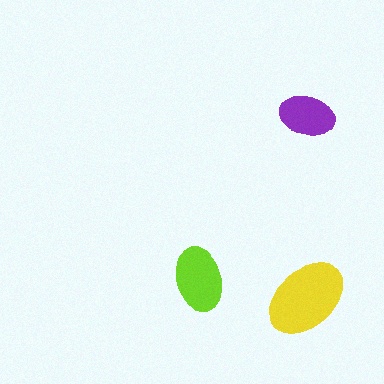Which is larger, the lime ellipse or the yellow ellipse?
The yellow one.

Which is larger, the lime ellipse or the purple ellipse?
The lime one.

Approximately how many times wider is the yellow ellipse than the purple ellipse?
About 1.5 times wider.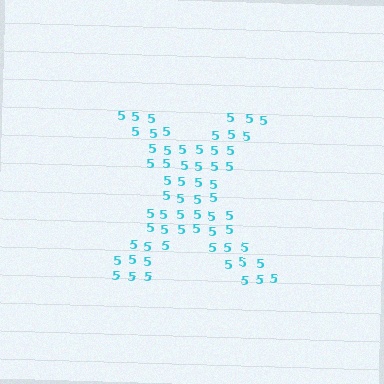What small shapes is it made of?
It is made of small digit 5's.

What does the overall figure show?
The overall figure shows the letter X.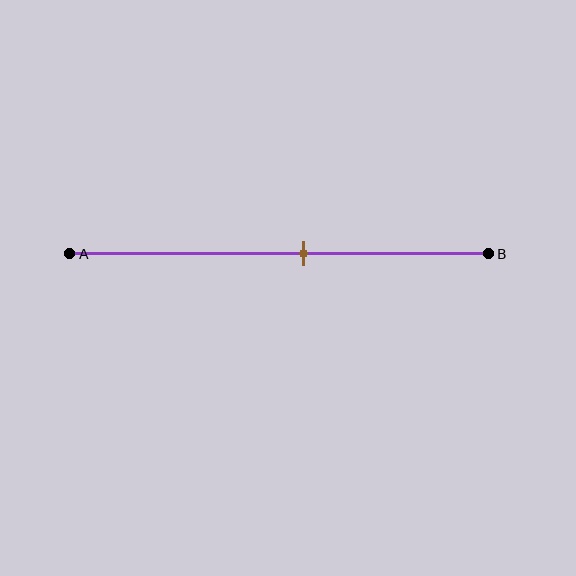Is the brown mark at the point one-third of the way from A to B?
No, the mark is at about 55% from A, not at the 33% one-third point.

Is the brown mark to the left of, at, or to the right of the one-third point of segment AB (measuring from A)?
The brown mark is to the right of the one-third point of segment AB.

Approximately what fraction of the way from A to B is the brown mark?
The brown mark is approximately 55% of the way from A to B.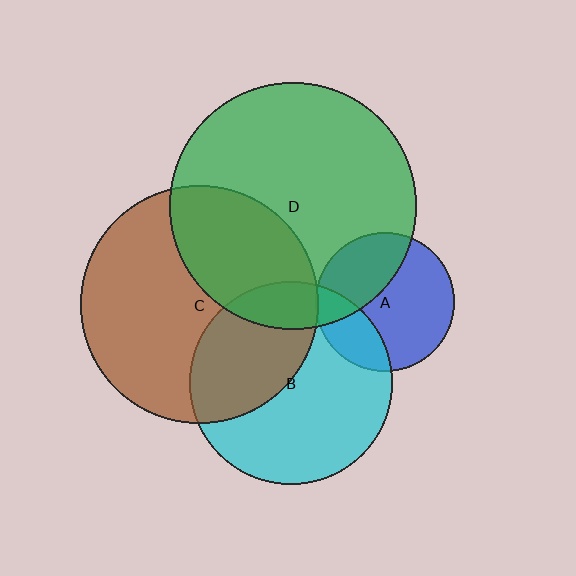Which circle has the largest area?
Circle D (green).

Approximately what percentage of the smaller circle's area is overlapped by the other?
Approximately 40%.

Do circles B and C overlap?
Yes.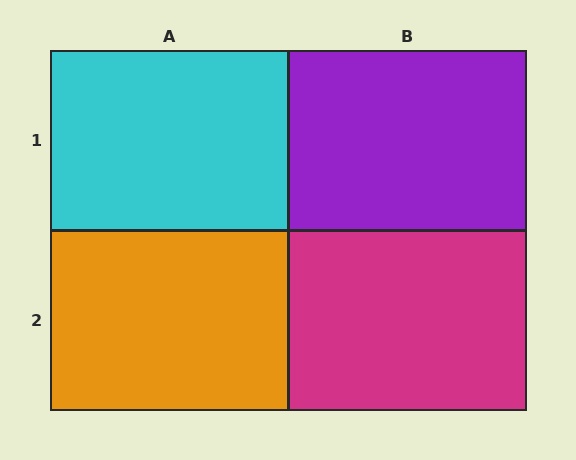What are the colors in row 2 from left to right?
Orange, magenta.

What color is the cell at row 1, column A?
Cyan.